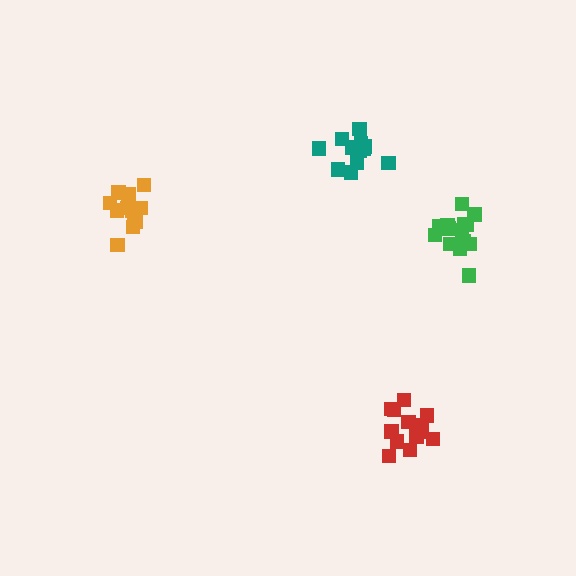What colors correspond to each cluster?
The clusters are colored: red, teal, green, orange.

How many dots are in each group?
Group 1: 15 dots, Group 2: 12 dots, Group 3: 15 dots, Group 4: 13 dots (55 total).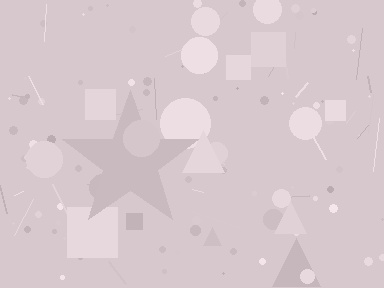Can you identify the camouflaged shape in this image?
The camouflaged shape is a star.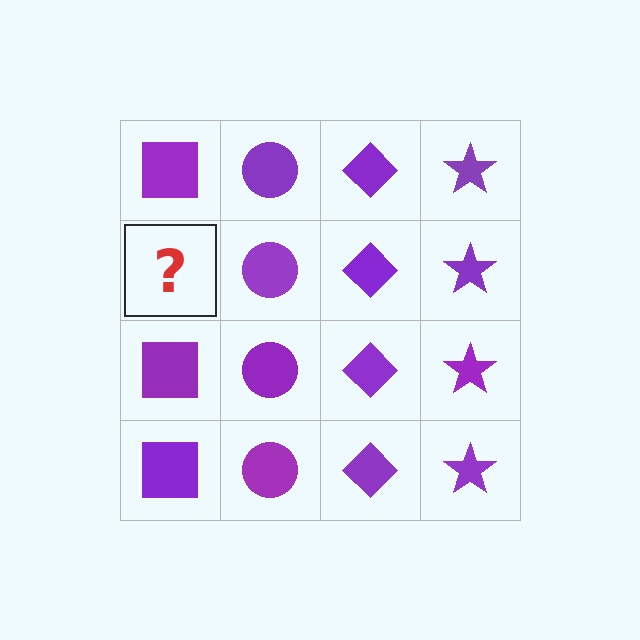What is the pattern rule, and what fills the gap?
The rule is that each column has a consistent shape. The gap should be filled with a purple square.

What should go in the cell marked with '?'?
The missing cell should contain a purple square.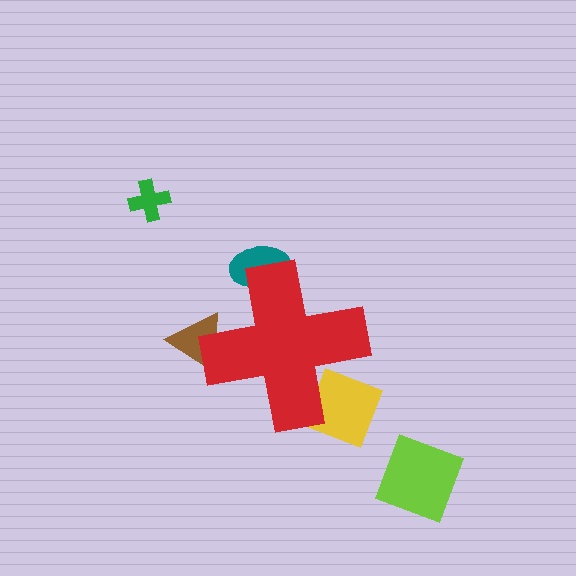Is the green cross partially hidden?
No, the green cross is fully visible.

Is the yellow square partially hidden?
Yes, the yellow square is partially hidden behind the red cross.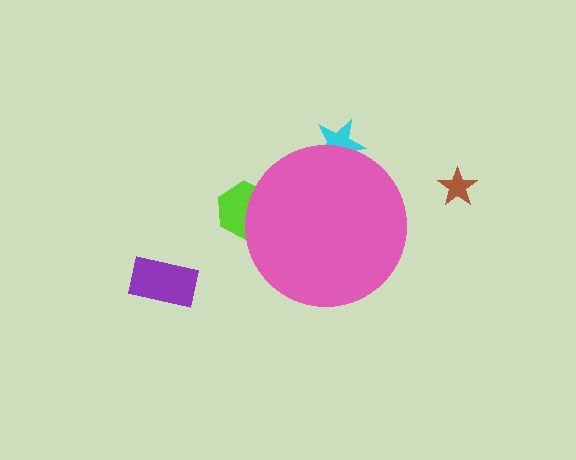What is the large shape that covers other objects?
A pink circle.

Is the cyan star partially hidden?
Yes, the cyan star is partially hidden behind the pink circle.